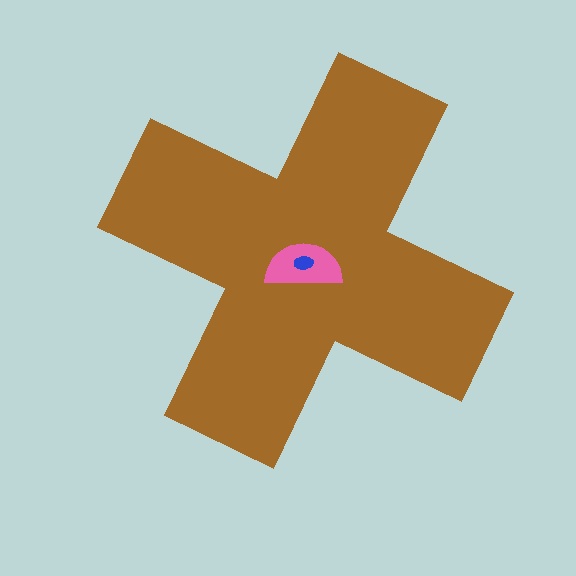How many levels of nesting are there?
3.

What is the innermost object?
The blue ellipse.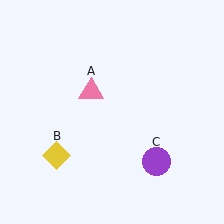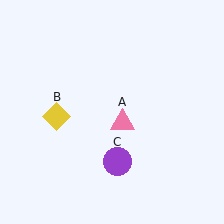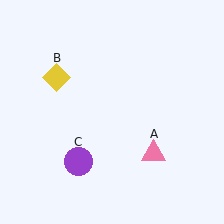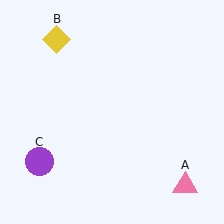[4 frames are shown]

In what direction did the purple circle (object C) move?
The purple circle (object C) moved left.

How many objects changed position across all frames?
3 objects changed position: pink triangle (object A), yellow diamond (object B), purple circle (object C).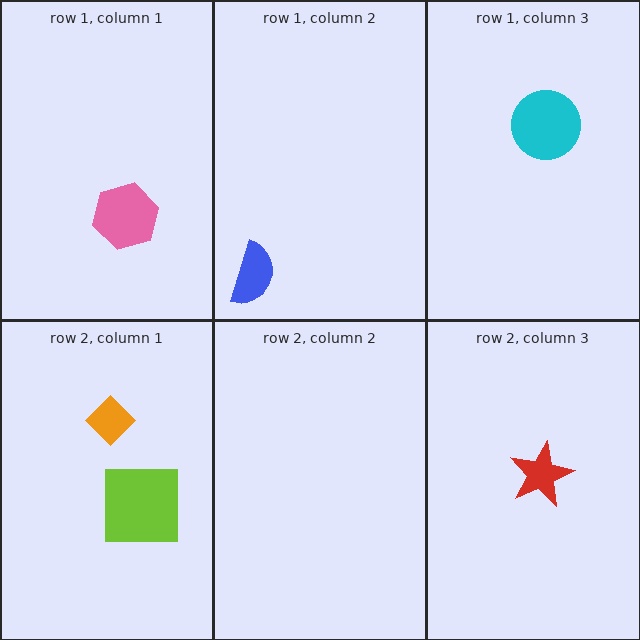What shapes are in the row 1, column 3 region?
The cyan circle.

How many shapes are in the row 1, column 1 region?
1.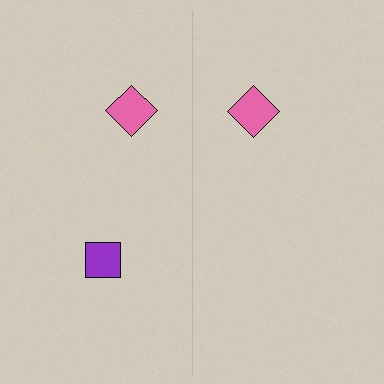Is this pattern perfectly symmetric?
No, the pattern is not perfectly symmetric. A purple square is missing from the right side.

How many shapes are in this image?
There are 3 shapes in this image.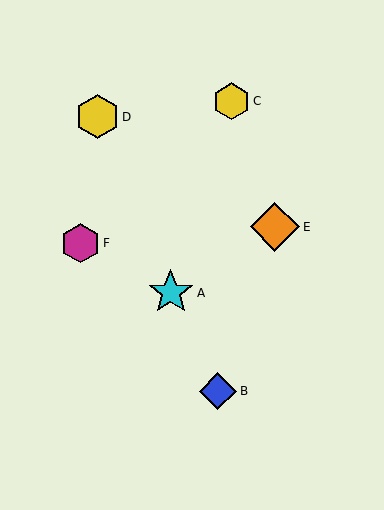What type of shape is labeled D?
Shape D is a yellow hexagon.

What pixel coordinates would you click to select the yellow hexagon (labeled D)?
Click at (97, 117) to select the yellow hexagon D.